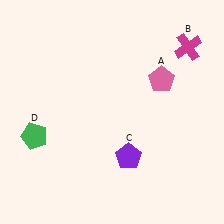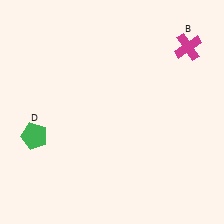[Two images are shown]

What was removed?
The purple pentagon (C), the pink pentagon (A) were removed in Image 2.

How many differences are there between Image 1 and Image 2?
There are 2 differences between the two images.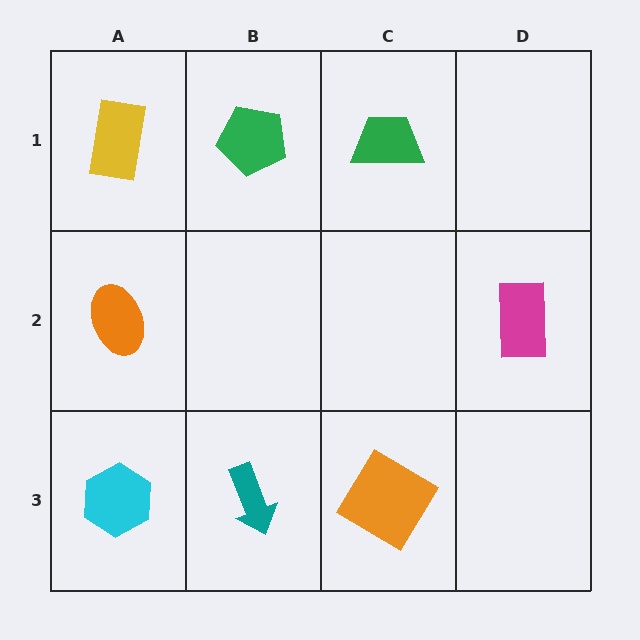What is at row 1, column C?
A green trapezoid.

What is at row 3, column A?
A cyan hexagon.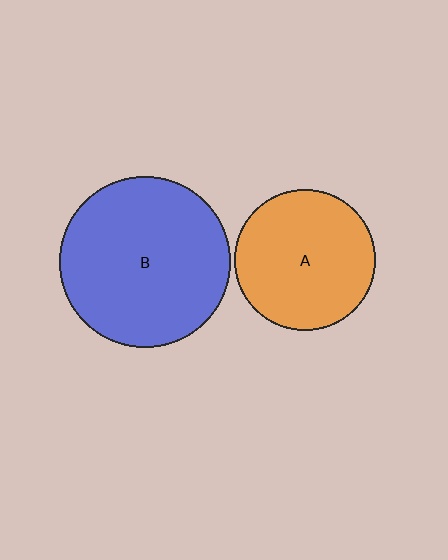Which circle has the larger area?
Circle B (blue).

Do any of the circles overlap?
No, none of the circles overlap.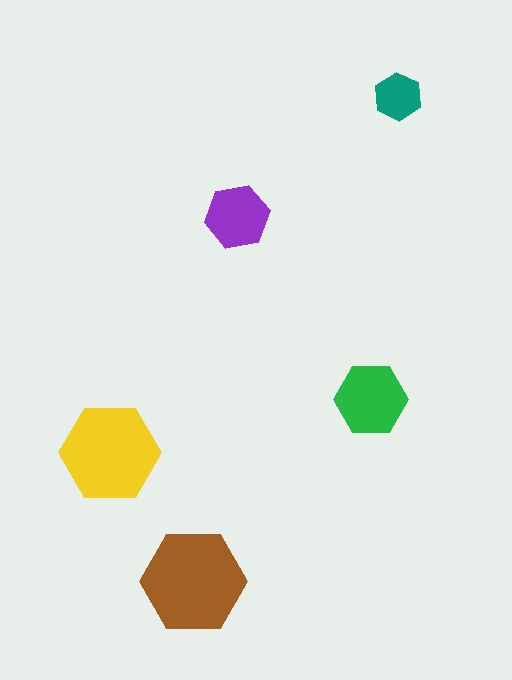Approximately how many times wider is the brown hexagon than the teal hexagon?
About 2 times wider.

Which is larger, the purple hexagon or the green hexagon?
The green one.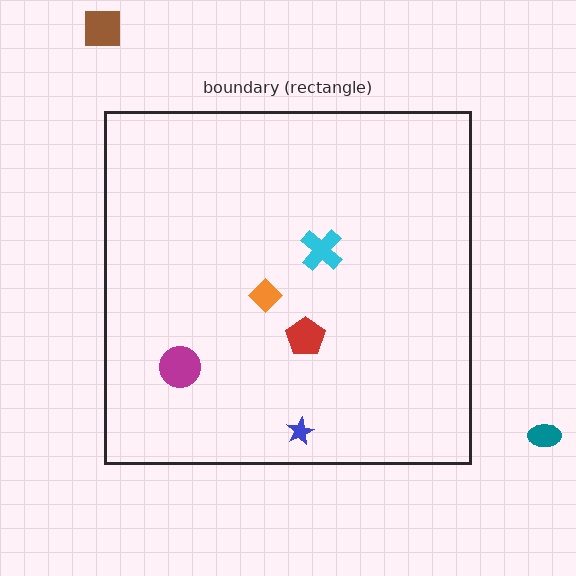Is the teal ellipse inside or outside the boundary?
Outside.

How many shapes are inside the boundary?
5 inside, 2 outside.